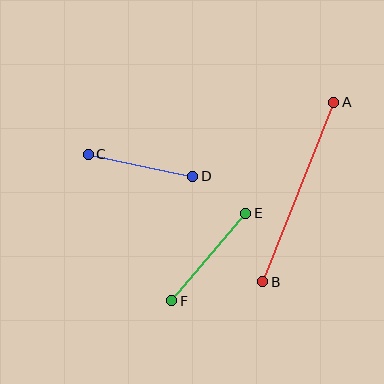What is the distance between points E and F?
The distance is approximately 115 pixels.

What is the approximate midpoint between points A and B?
The midpoint is at approximately (298, 192) pixels.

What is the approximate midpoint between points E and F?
The midpoint is at approximately (209, 257) pixels.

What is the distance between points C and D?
The distance is approximately 107 pixels.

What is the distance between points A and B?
The distance is approximately 193 pixels.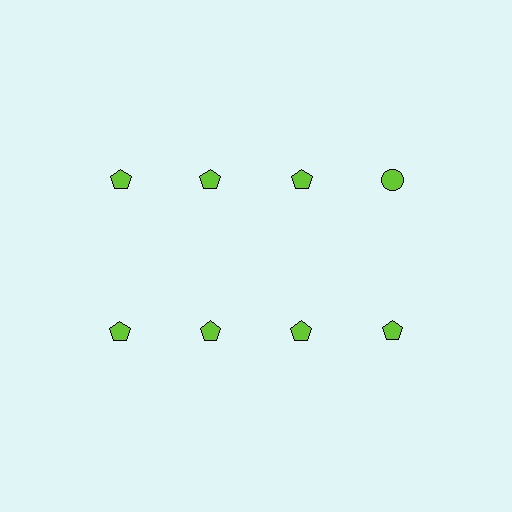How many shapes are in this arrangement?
There are 8 shapes arranged in a grid pattern.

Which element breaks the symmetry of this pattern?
The lime circle in the top row, second from right column breaks the symmetry. All other shapes are lime pentagons.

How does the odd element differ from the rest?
It has a different shape: circle instead of pentagon.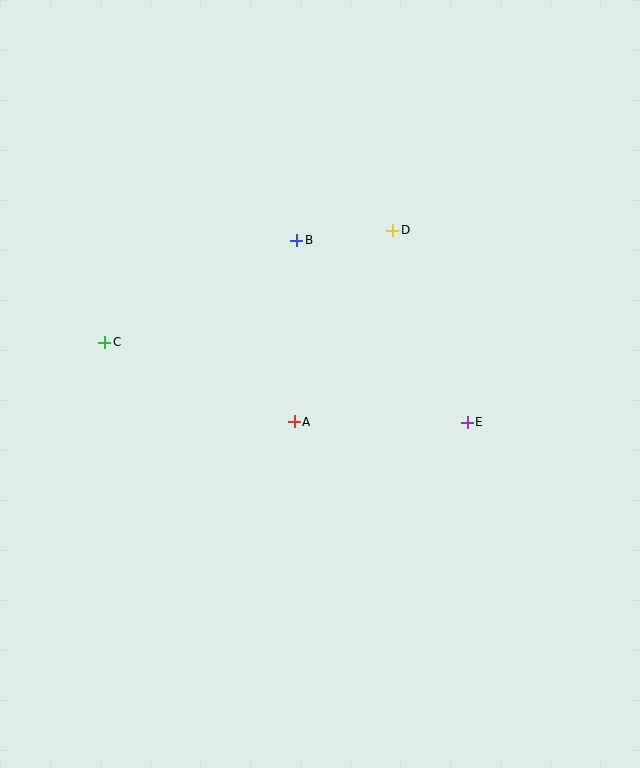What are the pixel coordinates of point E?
Point E is at (467, 422).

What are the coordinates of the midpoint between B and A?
The midpoint between B and A is at (296, 331).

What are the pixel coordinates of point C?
Point C is at (105, 342).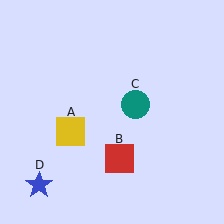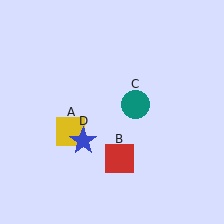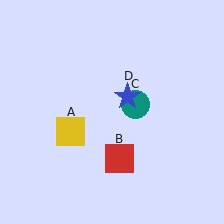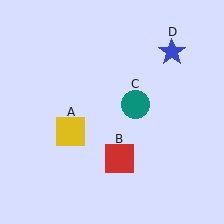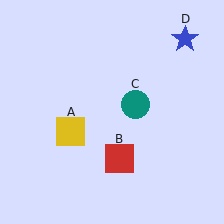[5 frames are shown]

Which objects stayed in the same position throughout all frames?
Yellow square (object A) and red square (object B) and teal circle (object C) remained stationary.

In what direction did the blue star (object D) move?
The blue star (object D) moved up and to the right.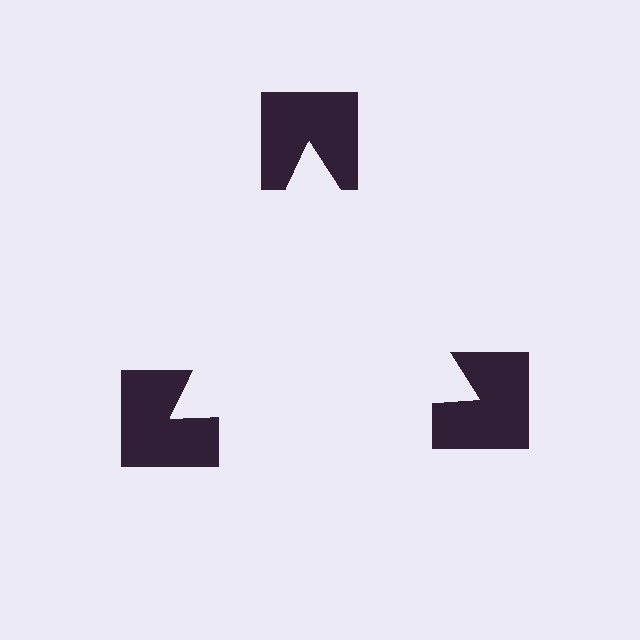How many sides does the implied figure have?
3 sides.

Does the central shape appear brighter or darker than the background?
It typically appears slightly brighter than the background, even though no actual brightness change is drawn.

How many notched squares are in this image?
There are 3 — one at each vertex of the illusory triangle.